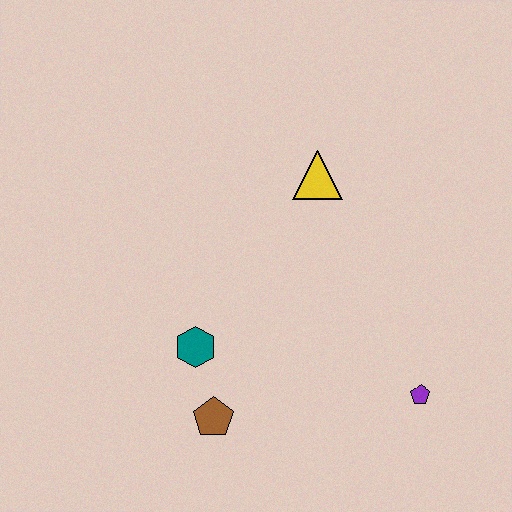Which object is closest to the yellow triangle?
The teal hexagon is closest to the yellow triangle.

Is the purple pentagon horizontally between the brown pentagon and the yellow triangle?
No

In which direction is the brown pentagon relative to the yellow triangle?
The brown pentagon is below the yellow triangle.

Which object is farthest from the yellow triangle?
The brown pentagon is farthest from the yellow triangle.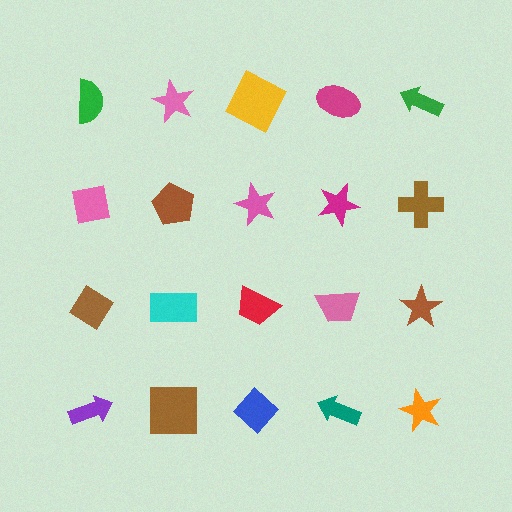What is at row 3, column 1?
A brown diamond.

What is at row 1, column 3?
A yellow square.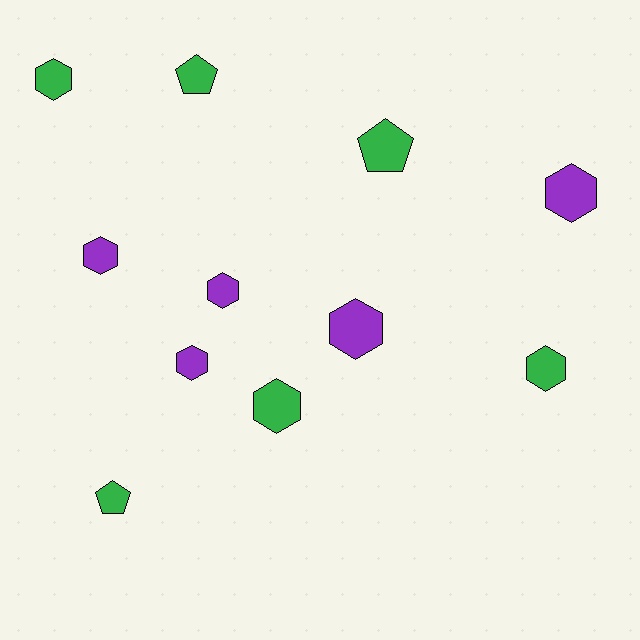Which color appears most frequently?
Green, with 6 objects.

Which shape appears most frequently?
Hexagon, with 8 objects.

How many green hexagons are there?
There are 3 green hexagons.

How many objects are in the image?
There are 11 objects.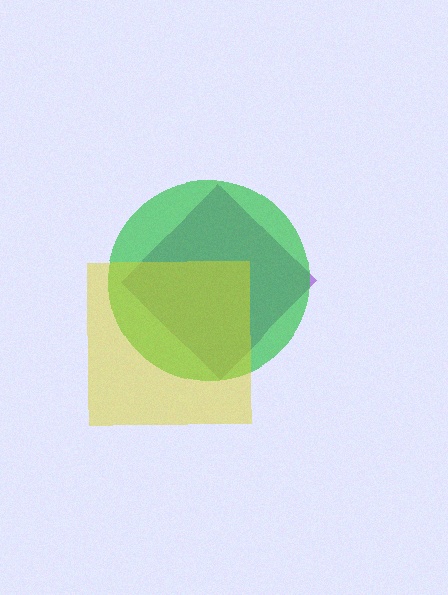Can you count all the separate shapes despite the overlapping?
Yes, there are 3 separate shapes.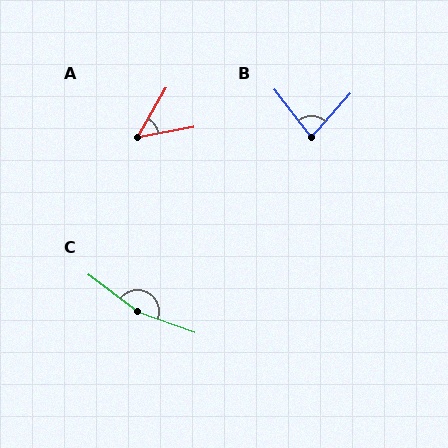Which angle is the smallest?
A, at approximately 49 degrees.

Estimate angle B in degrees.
Approximately 78 degrees.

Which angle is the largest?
C, at approximately 163 degrees.